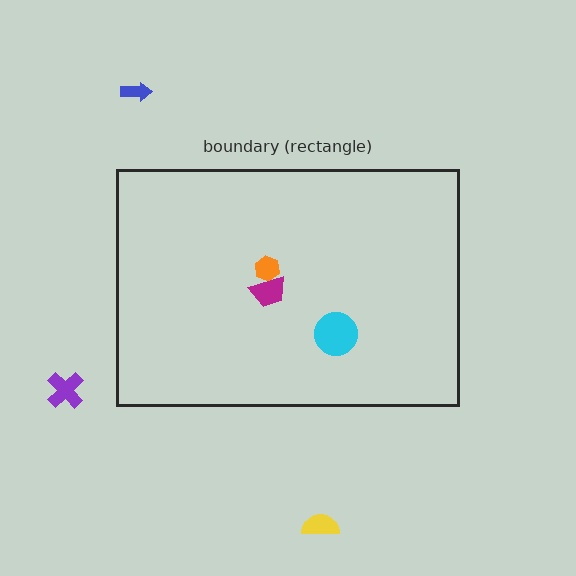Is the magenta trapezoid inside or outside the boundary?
Inside.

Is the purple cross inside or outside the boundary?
Outside.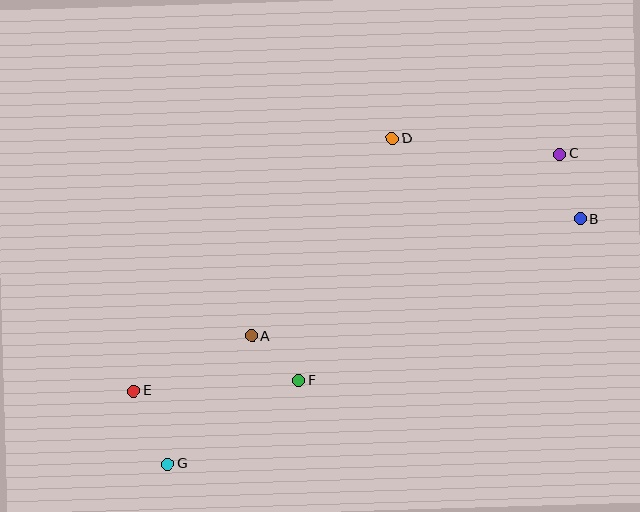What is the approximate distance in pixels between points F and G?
The distance between F and G is approximately 155 pixels.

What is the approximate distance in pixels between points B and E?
The distance between B and E is approximately 479 pixels.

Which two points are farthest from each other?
Points C and G are farthest from each other.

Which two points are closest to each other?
Points A and F are closest to each other.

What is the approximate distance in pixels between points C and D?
The distance between C and D is approximately 168 pixels.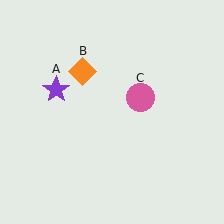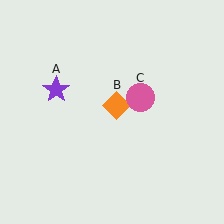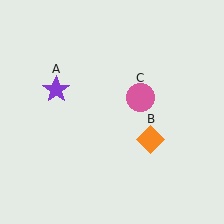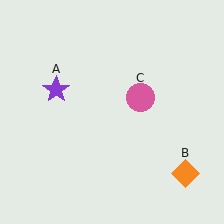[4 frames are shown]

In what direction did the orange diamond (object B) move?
The orange diamond (object B) moved down and to the right.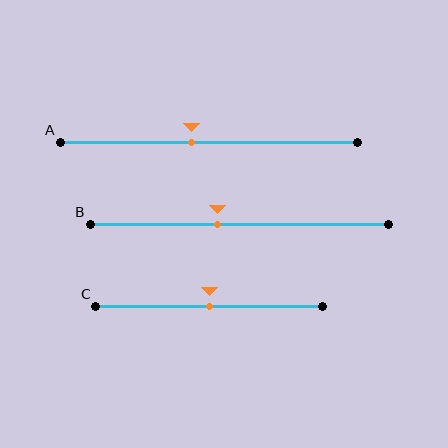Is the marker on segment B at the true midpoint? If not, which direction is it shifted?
No, the marker on segment B is shifted to the left by about 7% of the segment length.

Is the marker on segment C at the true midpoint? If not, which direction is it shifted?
Yes, the marker on segment C is at the true midpoint.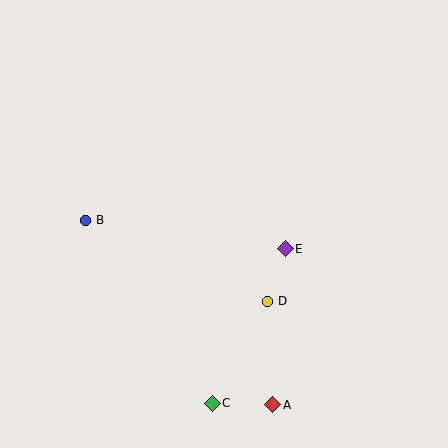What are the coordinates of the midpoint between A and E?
The midpoint between A and E is at (279, 327).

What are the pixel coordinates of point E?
Point E is at (285, 249).